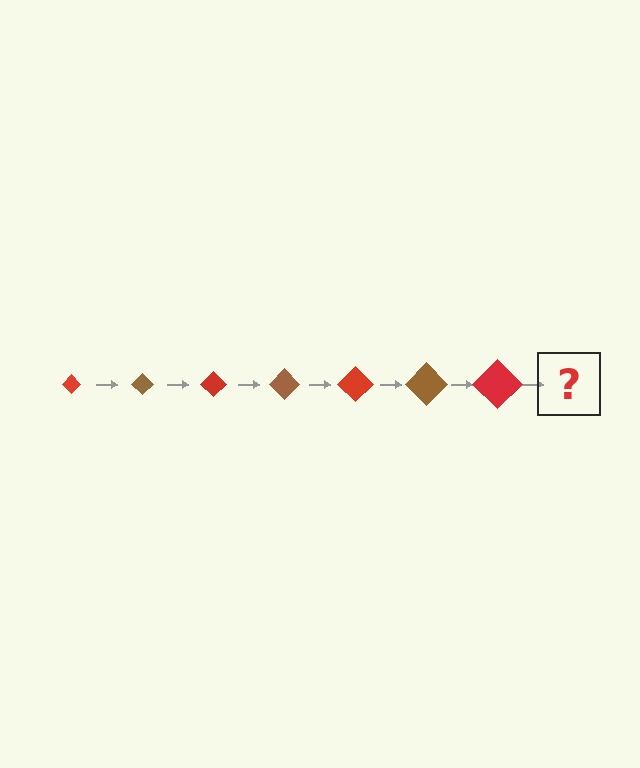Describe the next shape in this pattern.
It should be a brown diamond, larger than the previous one.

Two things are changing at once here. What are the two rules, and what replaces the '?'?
The two rules are that the diamond grows larger each step and the color cycles through red and brown. The '?' should be a brown diamond, larger than the previous one.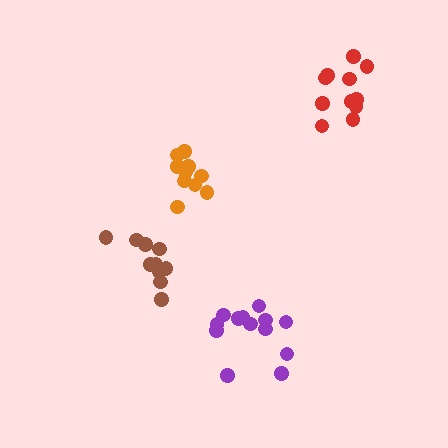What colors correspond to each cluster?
The clusters are colored: purple, brown, orange, red.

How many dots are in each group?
Group 1: 13 dots, Group 2: 10 dots, Group 3: 10 dots, Group 4: 11 dots (44 total).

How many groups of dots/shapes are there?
There are 4 groups.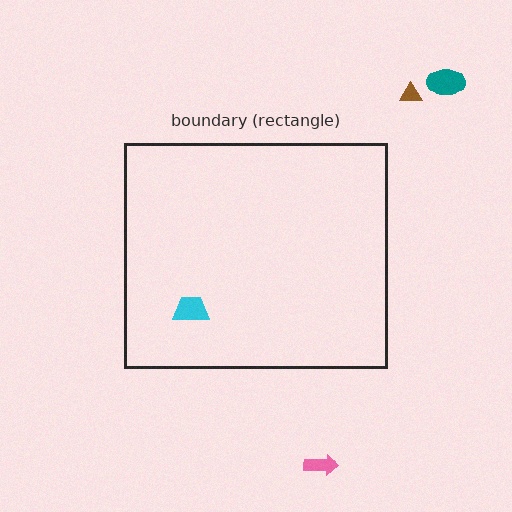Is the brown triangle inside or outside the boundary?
Outside.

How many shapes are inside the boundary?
1 inside, 3 outside.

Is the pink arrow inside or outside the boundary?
Outside.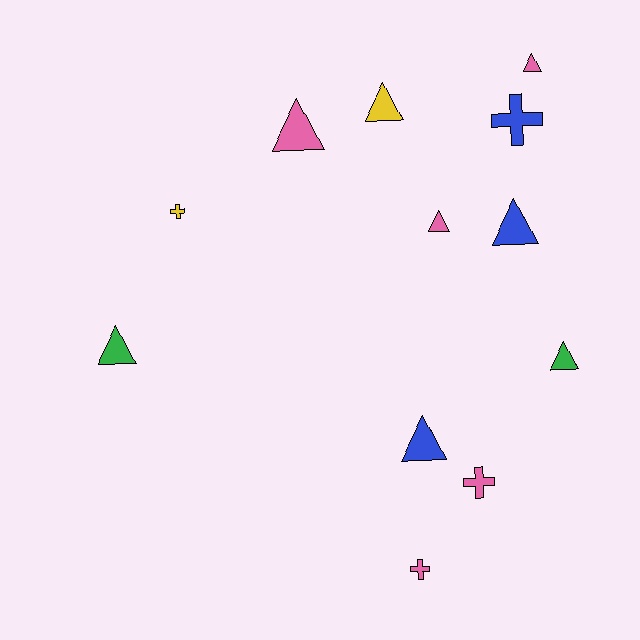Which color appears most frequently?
Pink, with 5 objects.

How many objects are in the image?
There are 12 objects.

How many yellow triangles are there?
There is 1 yellow triangle.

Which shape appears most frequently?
Triangle, with 8 objects.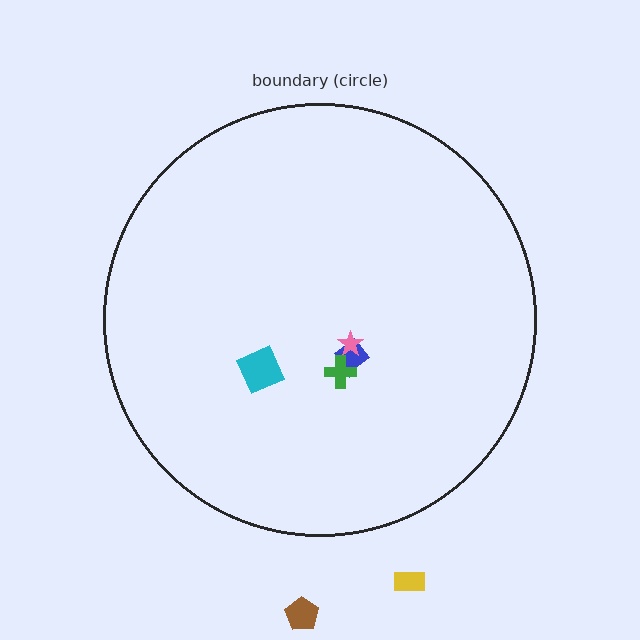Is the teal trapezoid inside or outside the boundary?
Inside.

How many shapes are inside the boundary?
5 inside, 2 outside.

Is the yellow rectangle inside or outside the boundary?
Outside.